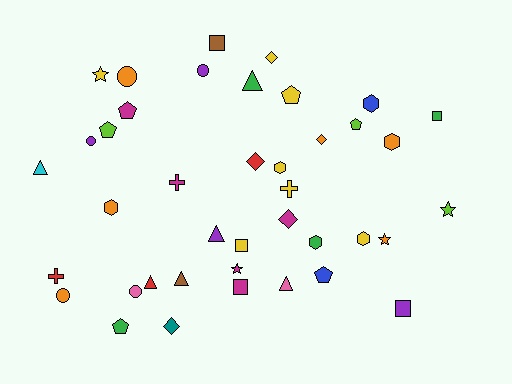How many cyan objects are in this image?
There is 1 cyan object.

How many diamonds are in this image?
There are 5 diamonds.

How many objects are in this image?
There are 40 objects.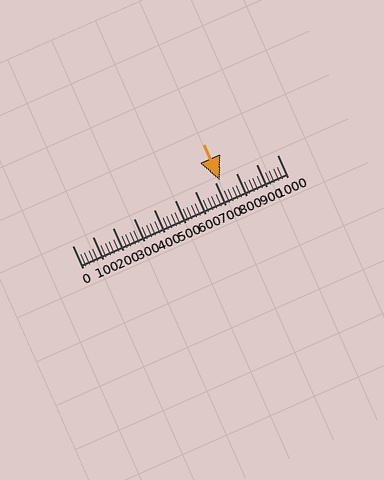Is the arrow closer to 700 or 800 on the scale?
The arrow is closer to 700.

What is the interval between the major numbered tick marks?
The major tick marks are spaced 100 units apart.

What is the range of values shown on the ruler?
The ruler shows values from 0 to 1000.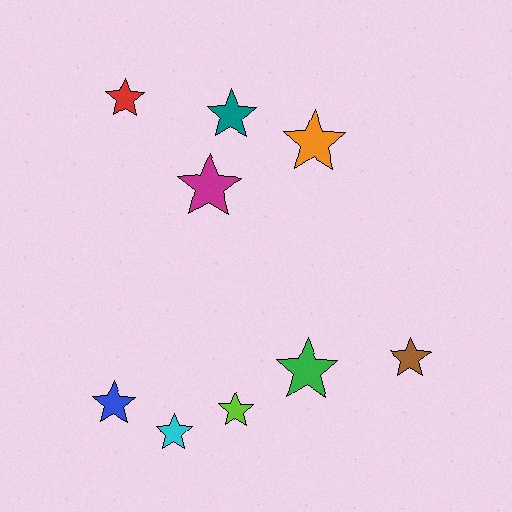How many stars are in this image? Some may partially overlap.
There are 9 stars.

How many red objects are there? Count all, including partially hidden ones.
There is 1 red object.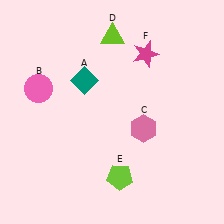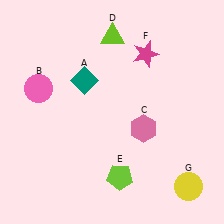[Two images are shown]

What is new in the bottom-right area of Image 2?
A yellow circle (G) was added in the bottom-right area of Image 2.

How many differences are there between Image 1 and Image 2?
There is 1 difference between the two images.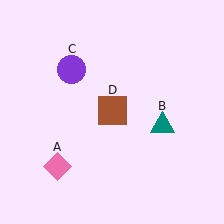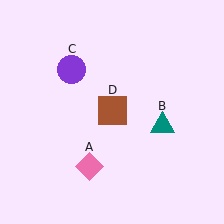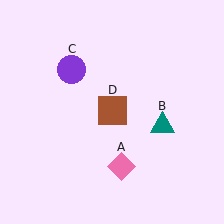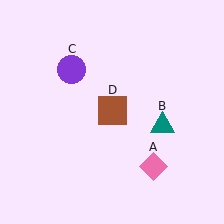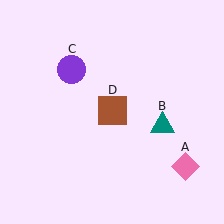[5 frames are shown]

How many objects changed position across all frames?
1 object changed position: pink diamond (object A).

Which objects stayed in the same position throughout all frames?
Teal triangle (object B) and purple circle (object C) and brown square (object D) remained stationary.